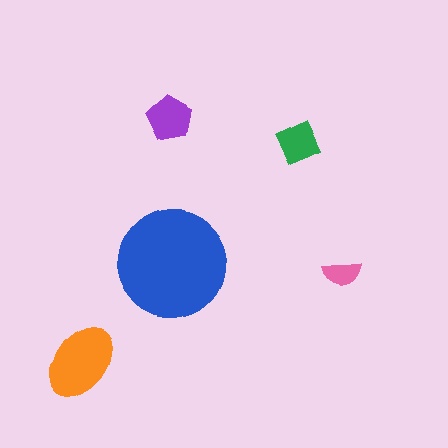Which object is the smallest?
The pink semicircle.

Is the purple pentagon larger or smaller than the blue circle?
Smaller.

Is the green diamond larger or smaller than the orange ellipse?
Smaller.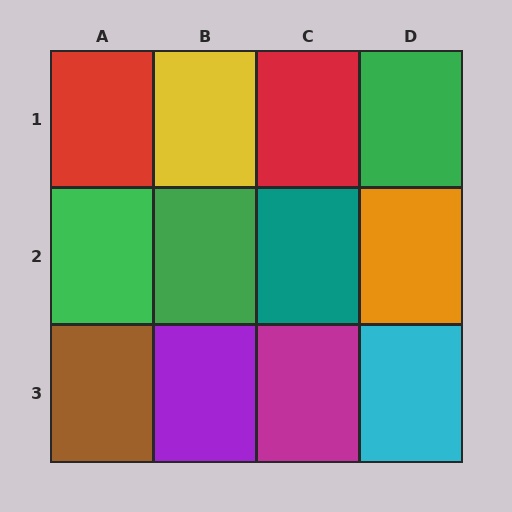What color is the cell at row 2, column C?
Teal.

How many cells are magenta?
1 cell is magenta.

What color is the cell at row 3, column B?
Purple.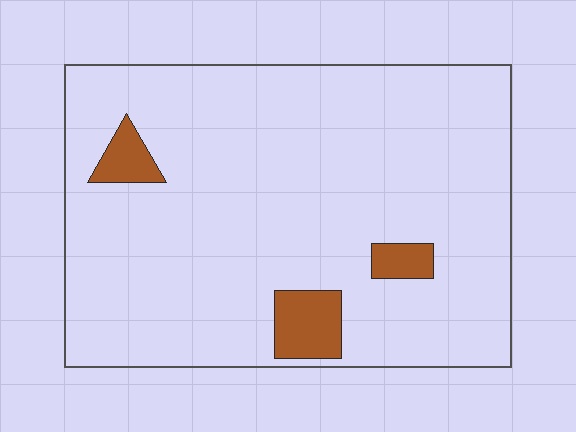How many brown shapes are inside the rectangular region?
3.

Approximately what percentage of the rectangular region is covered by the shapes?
Approximately 5%.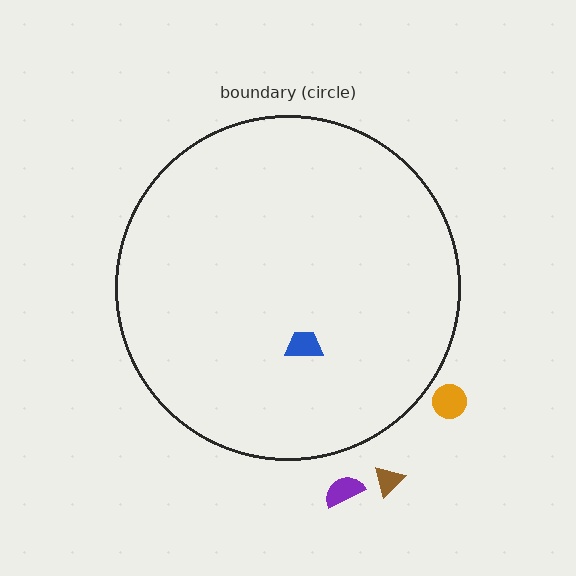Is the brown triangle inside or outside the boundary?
Outside.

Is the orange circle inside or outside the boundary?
Outside.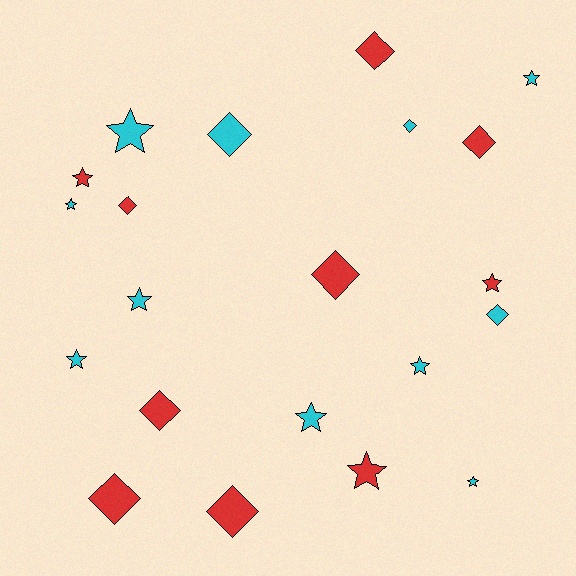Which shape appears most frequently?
Star, with 11 objects.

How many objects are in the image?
There are 21 objects.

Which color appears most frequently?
Cyan, with 11 objects.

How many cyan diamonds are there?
There are 3 cyan diamonds.